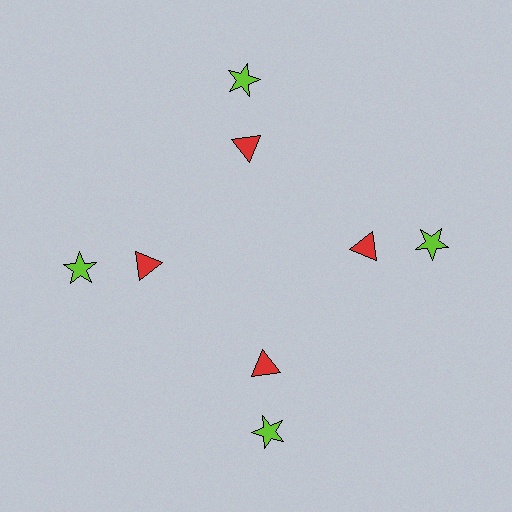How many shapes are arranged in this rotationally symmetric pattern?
There are 8 shapes, arranged in 4 groups of 2.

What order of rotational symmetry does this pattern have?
This pattern has 4-fold rotational symmetry.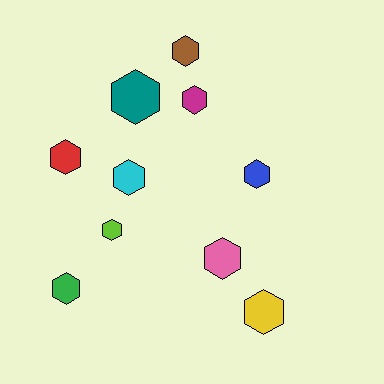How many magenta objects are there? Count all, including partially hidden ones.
There is 1 magenta object.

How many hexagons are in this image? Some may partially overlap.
There are 10 hexagons.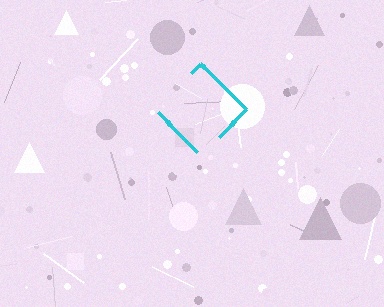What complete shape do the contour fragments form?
The contour fragments form a diamond.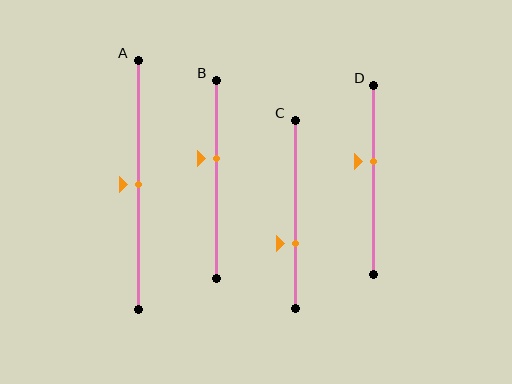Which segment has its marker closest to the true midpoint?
Segment A has its marker closest to the true midpoint.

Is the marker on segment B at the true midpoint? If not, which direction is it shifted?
No, the marker on segment B is shifted upward by about 11% of the segment length.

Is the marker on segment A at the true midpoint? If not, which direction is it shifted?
Yes, the marker on segment A is at the true midpoint.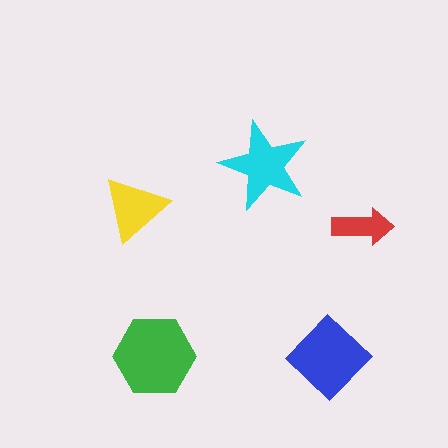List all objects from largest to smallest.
The green hexagon, the blue diamond, the cyan star, the yellow triangle, the red arrow.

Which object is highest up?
The cyan star is topmost.